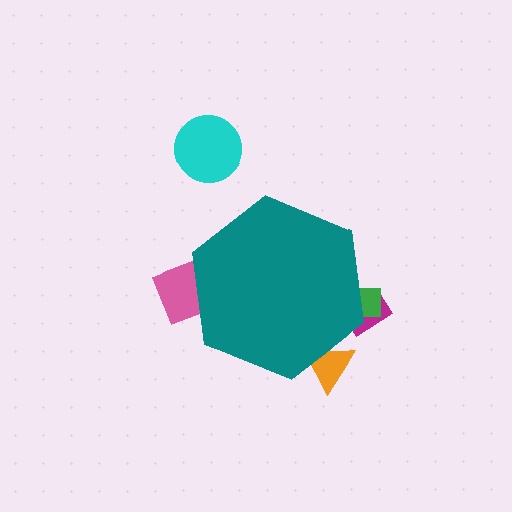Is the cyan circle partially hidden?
No, the cyan circle is fully visible.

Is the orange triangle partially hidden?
Yes, the orange triangle is partially hidden behind the teal hexagon.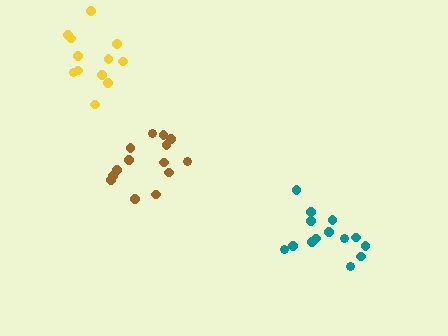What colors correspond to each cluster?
The clusters are colored: brown, yellow, teal.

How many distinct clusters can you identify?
There are 3 distinct clusters.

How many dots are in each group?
Group 1: 14 dots, Group 2: 12 dots, Group 3: 14 dots (40 total).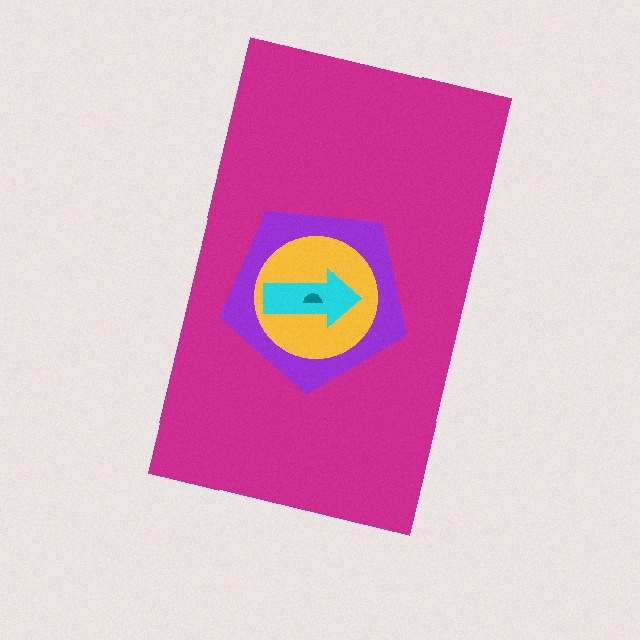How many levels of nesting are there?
5.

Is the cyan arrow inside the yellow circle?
Yes.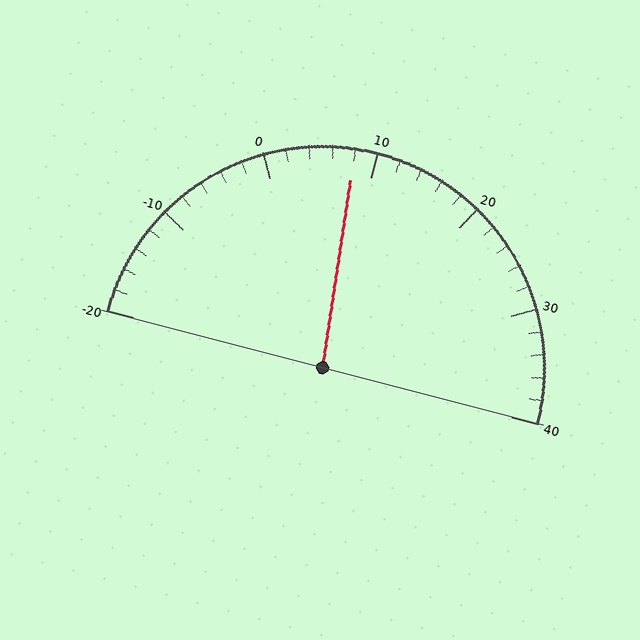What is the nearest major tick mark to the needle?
The nearest major tick mark is 10.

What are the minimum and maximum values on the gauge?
The gauge ranges from -20 to 40.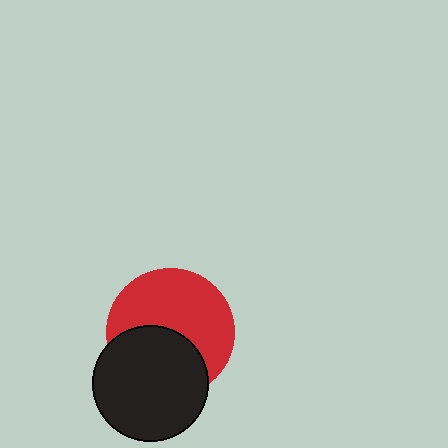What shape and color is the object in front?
The object in front is a black circle.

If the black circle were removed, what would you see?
You would see the complete red circle.